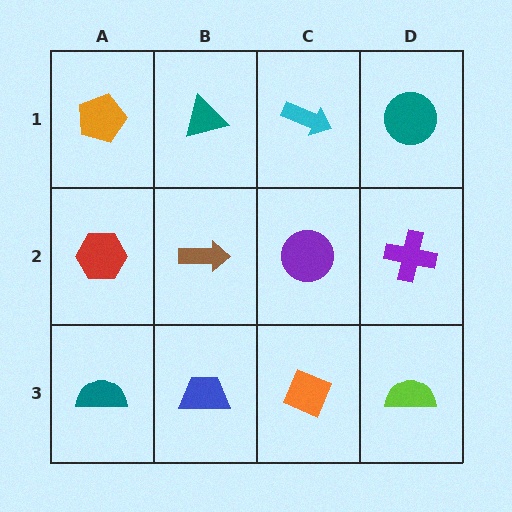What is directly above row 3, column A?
A red hexagon.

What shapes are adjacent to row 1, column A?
A red hexagon (row 2, column A), a teal triangle (row 1, column B).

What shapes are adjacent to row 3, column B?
A brown arrow (row 2, column B), a teal semicircle (row 3, column A), an orange diamond (row 3, column C).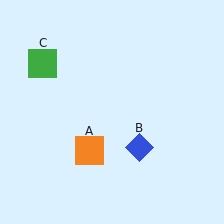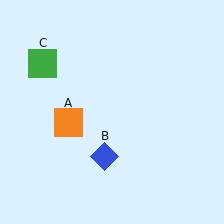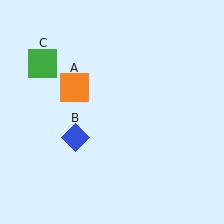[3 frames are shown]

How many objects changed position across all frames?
2 objects changed position: orange square (object A), blue diamond (object B).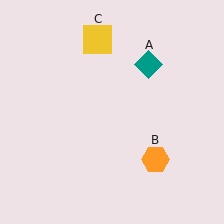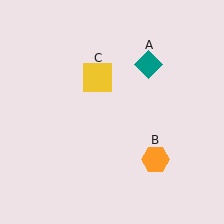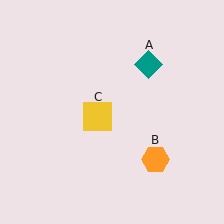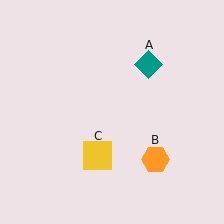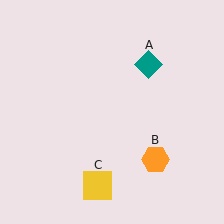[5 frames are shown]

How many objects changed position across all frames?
1 object changed position: yellow square (object C).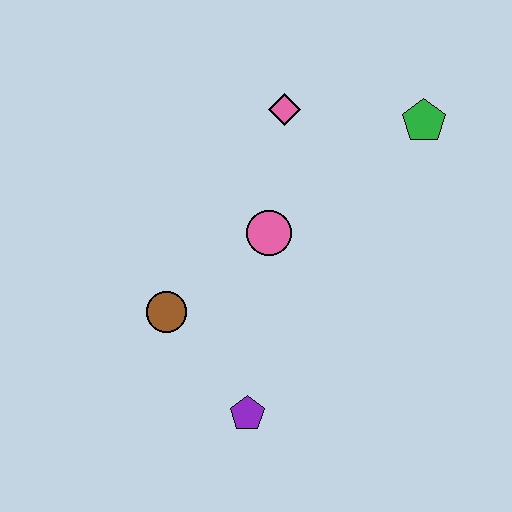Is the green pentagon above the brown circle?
Yes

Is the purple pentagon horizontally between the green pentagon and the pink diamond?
No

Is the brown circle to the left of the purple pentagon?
Yes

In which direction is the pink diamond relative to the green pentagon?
The pink diamond is to the left of the green pentagon.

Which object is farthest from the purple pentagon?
The green pentagon is farthest from the purple pentagon.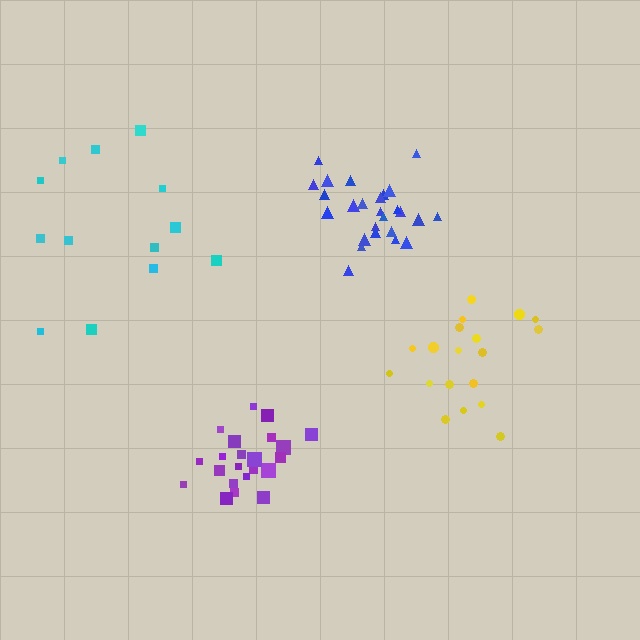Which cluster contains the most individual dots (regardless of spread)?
Blue (26).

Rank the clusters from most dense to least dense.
purple, blue, yellow, cyan.